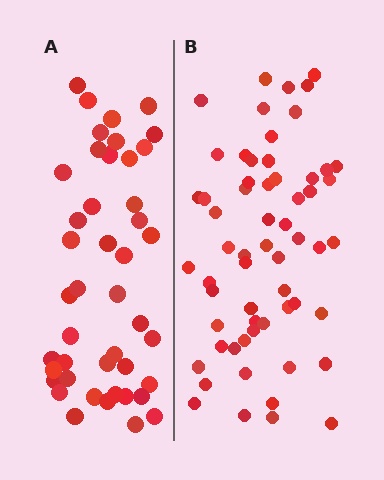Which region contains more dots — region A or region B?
Region B (the right region) has more dots.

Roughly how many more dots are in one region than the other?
Region B has approximately 15 more dots than region A.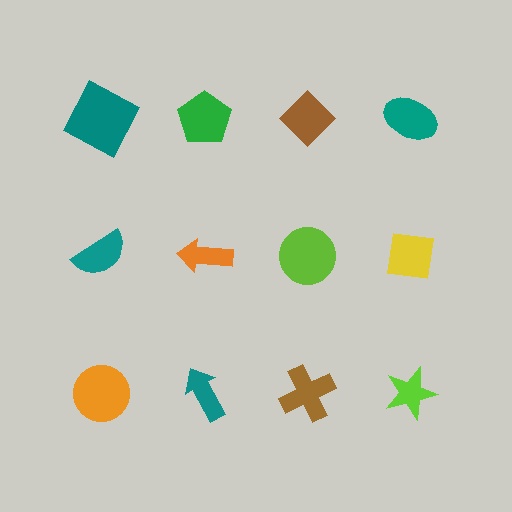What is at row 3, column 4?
A lime star.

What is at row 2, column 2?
An orange arrow.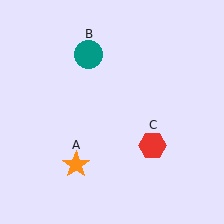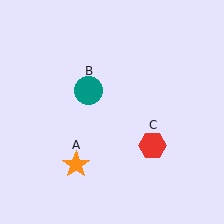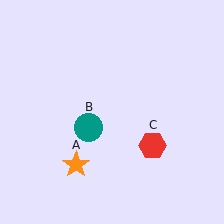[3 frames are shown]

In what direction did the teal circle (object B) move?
The teal circle (object B) moved down.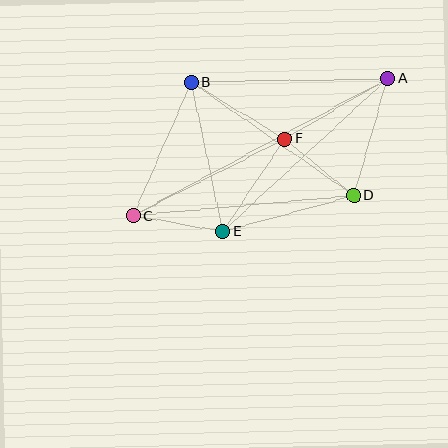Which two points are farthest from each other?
Points A and C are farthest from each other.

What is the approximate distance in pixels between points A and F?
The distance between A and F is approximately 119 pixels.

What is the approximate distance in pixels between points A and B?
The distance between A and B is approximately 196 pixels.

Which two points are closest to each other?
Points D and F are closest to each other.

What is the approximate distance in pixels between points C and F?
The distance between C and F is approximately 170 pixels.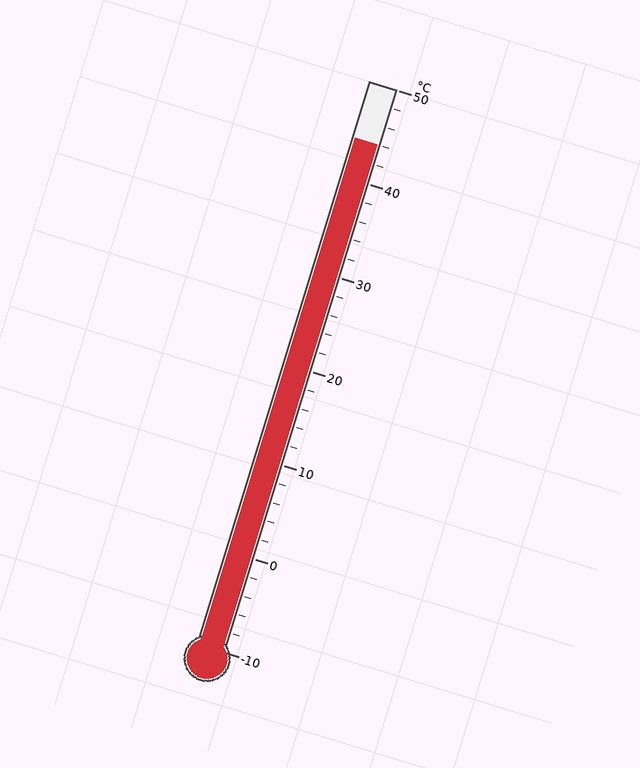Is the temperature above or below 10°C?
The temperature is above 10°C.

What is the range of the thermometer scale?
The thermometer scale ranges from -10°C to 50°C.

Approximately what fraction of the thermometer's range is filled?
The thermometer is filled to approximately 90% of its range.